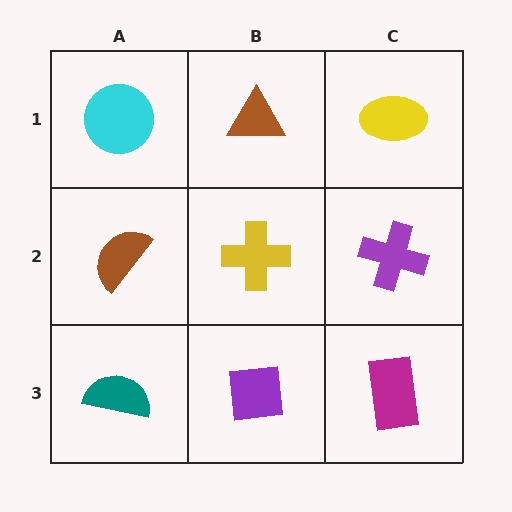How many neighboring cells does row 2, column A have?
3.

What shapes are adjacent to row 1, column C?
A purple cross (row 2, column C), a brown triangle (row 1, column B).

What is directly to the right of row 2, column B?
A purple cross.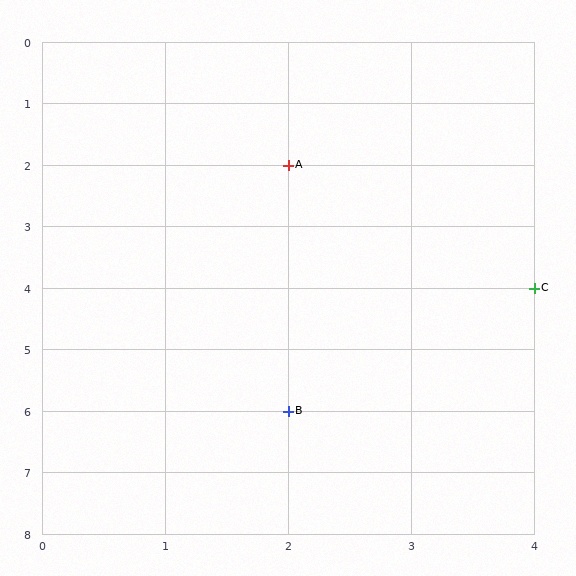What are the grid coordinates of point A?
Point A is at grid coordinates (2, 2).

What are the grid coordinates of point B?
Point B is at grid coordinates (2, 6).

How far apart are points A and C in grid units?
Points A and C are 2 columns and 2 rows apart (about 2.8 grid units diagonally).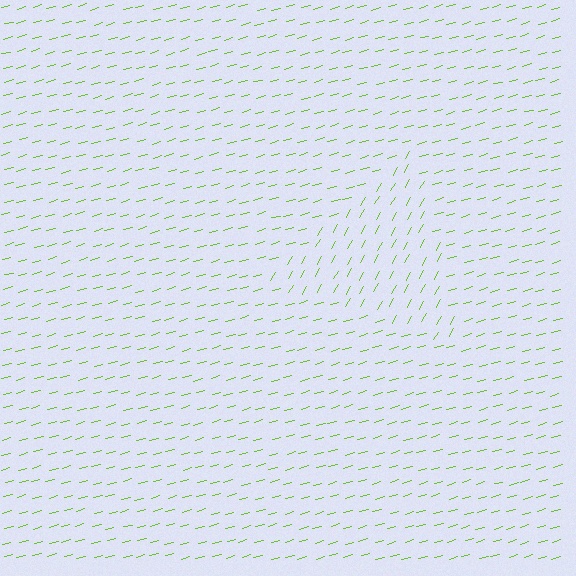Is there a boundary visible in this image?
Yes, there is a texture boundary formed by a change in line orientation.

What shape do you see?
I see a triangle.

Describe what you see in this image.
The image is filled with small lime line segments. A triangle region in the image has lines oriented differently from the surrounding lines, creating a visible texture boundary.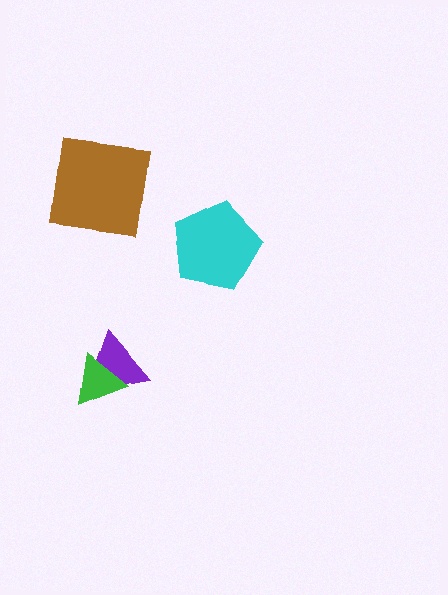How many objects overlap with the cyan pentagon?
0 objects overlap with the cyan pentagon.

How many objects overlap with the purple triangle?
1 object overlaps with the purple triangle.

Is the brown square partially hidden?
No, no other shape covers it.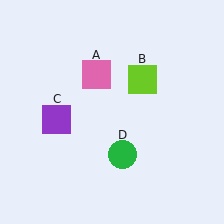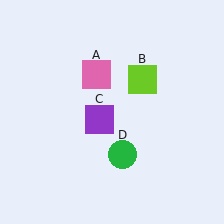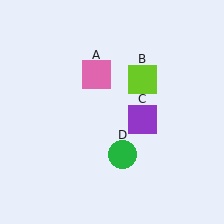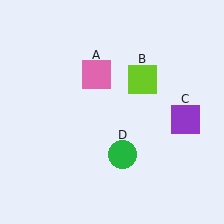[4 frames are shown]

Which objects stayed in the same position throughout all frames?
Pink square (object A) and lime square (object B) and green circle (object D) remained stationary.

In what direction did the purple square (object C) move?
The purple square (object C) moved right.